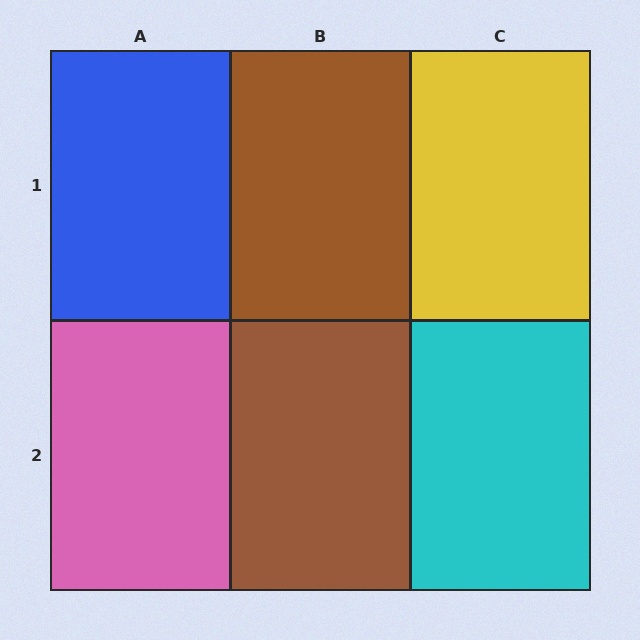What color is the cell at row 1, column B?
Brown.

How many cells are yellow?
1 cell is yellow.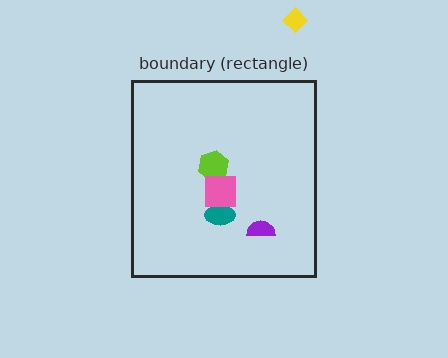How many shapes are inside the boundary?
4 inside, 1 outside.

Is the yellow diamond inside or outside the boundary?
Outside.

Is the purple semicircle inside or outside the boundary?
Inside.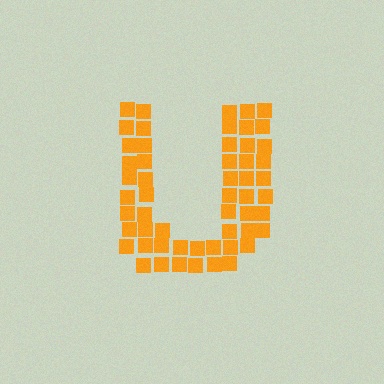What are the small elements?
The small elements are squares.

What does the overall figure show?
The overall figure shows the letter U.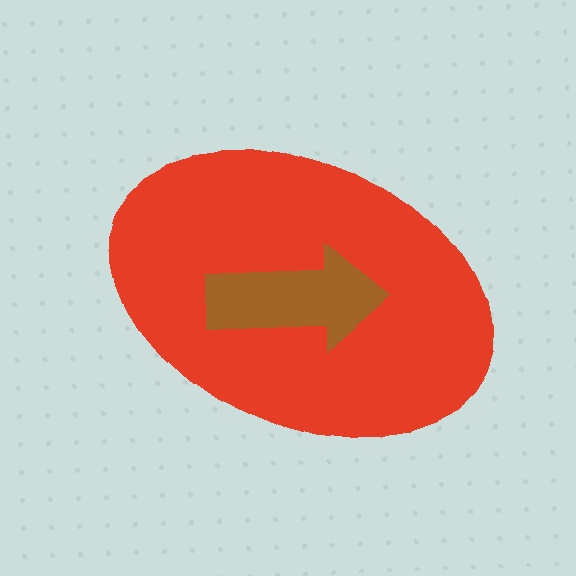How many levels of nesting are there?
2.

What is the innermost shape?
The brown arrow.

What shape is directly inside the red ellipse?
The brown arrow.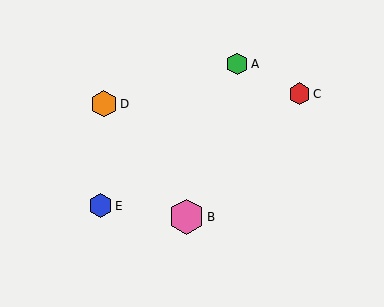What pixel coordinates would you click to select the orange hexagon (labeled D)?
Click at (104, 104) to select the orange hexagon D.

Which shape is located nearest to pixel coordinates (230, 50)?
The green hexagon (labeled A) at (237, 64) is nearest to that location.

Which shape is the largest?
The pink hexagon (labeled B) is the largest.